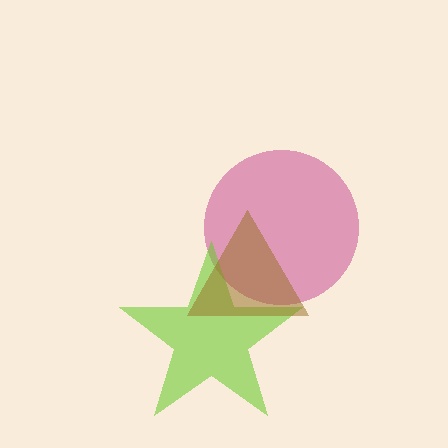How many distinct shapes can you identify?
There are 3 distinct shapes: a magenta circle, a lime star, a brown triangle.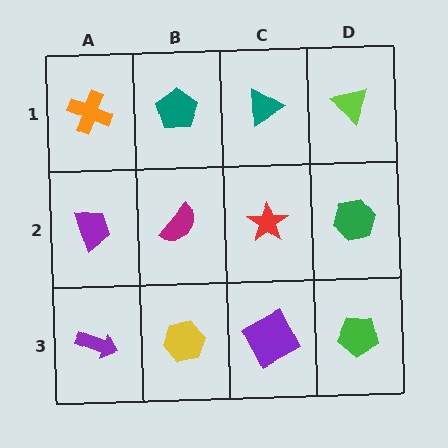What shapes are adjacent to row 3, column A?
A purple trapezoid (row 2, column A), a yellow hexagon (row 3, column B).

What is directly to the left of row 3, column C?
A yellow hexagon.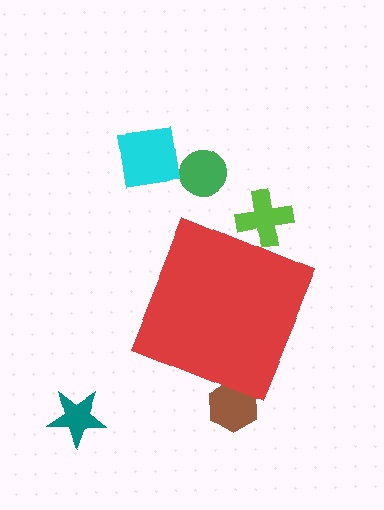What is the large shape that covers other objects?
A red diamond.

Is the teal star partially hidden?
No, the teal star is fully visible.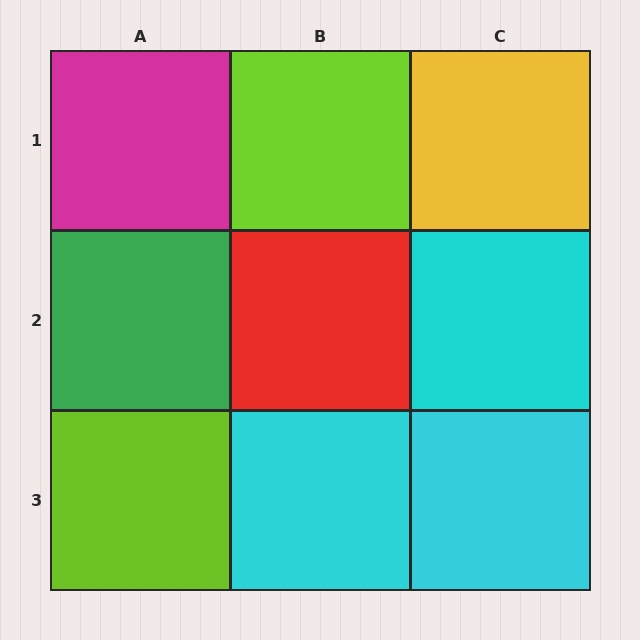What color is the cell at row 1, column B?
Lime.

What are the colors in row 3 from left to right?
Lime, cyan, cyan.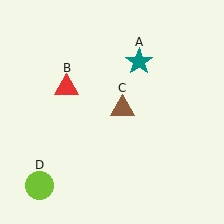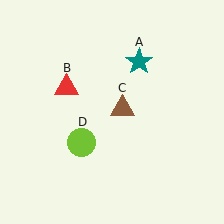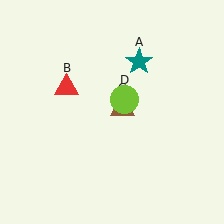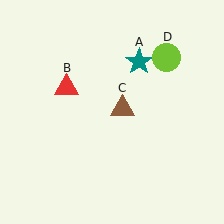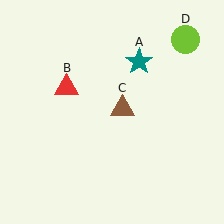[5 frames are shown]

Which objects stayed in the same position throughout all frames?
Teal star (object A) and red triangle (object B) and brown triangle (object C) remained stationary.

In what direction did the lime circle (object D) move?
The lime circle (object D) moved up and to the right.